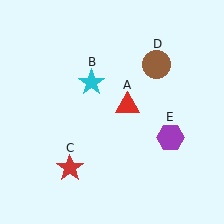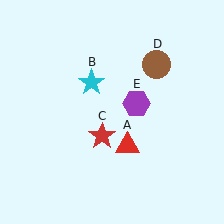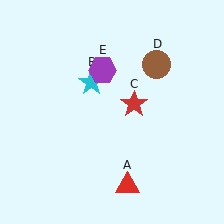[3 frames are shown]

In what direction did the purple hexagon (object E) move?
The purple hexagon (object E) moved up and to the left.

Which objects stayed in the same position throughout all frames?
Cyan star (object B) and brown circle (object D) remained stationary.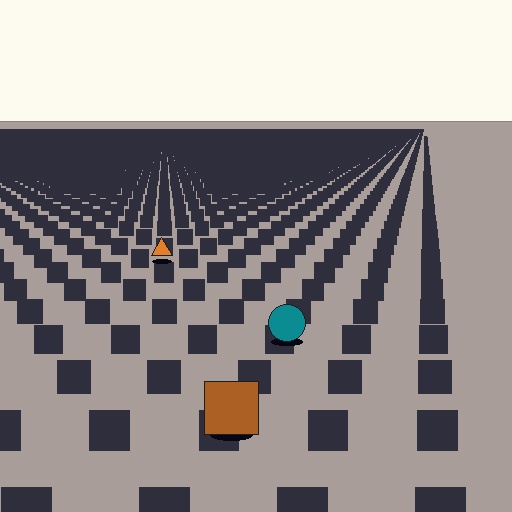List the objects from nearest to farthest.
From nearest to farthest: the brown square, the teal circle, the orange triangle.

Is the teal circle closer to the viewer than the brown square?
No. The brown square is closer — you can tell from the texture gradient: the ground texture is coarser near it.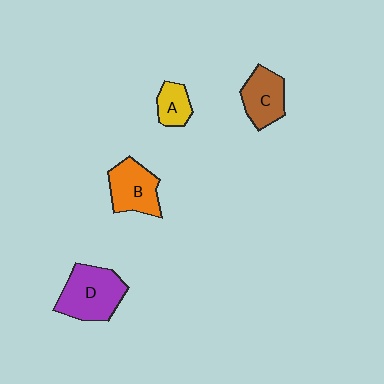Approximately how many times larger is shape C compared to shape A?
Approximately 1.6 times.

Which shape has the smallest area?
Shape A (yellow).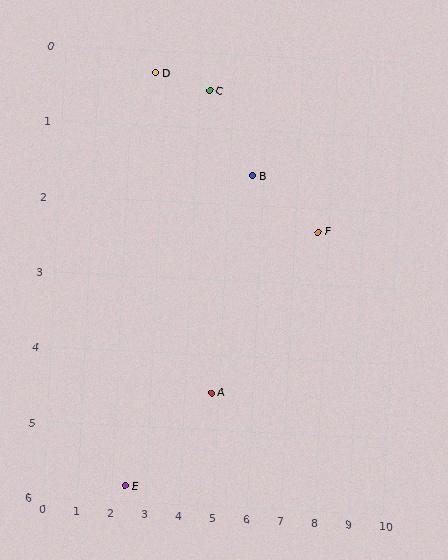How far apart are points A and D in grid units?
Points A and D are about 4.7 grid units apart.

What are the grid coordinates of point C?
Point C is at approximately (4.3, 0.5).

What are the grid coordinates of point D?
Point D is at approximately (2.7, 0.3).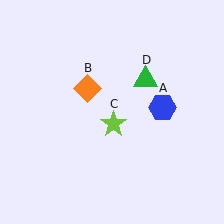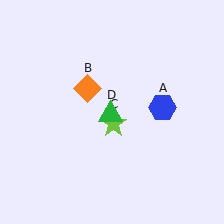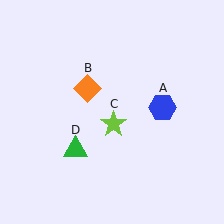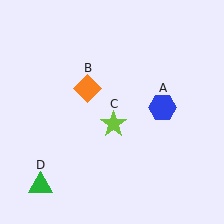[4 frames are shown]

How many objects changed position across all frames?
1 object changed position: green triangle (object D).